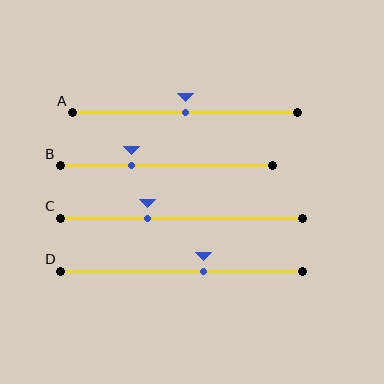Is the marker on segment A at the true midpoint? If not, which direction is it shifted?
Yes, the marker on segment A is at the true midpoint.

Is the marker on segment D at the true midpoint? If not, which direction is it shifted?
No, the marker on segment D is shifted to the right by about 9% of the segment length.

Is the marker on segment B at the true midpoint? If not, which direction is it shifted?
No, the marker on segment B is shifted to the left by about 16% of the segment length.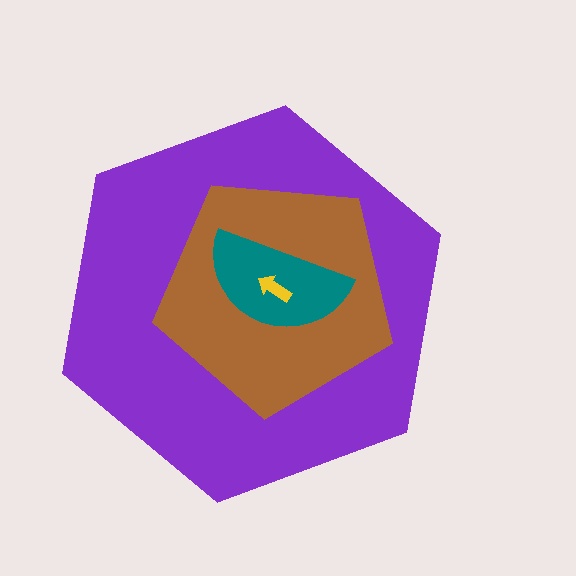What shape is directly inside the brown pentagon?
The teal semicircle.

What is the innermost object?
The yellow arrow.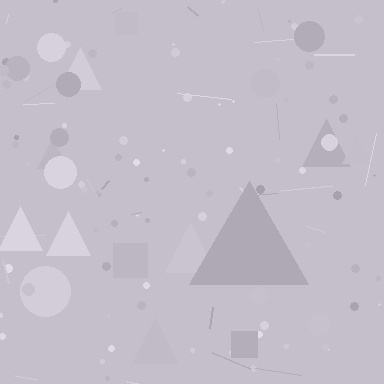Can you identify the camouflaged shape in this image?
The camouflaged shape is a triangle.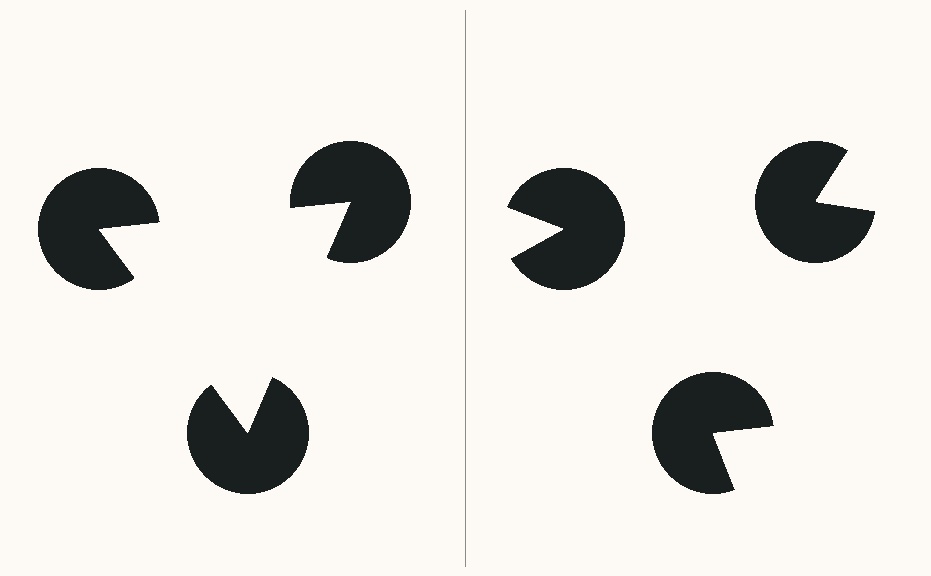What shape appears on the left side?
An illusory triangle.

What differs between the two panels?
The pac-man discs are positioned identically on both sides; only the wedge orientations differ. On the left they align to a triangle; on the right they are misaligned.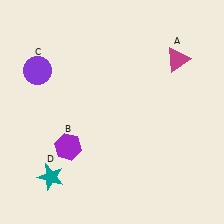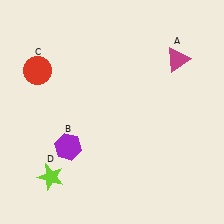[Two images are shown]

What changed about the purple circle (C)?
In Image 1, C is purple. In Image 2, it changed to red.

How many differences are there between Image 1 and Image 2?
There are 2 differences between the two images.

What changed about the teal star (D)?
In Image 1, D is teal. In Image 2, it changed to lime.